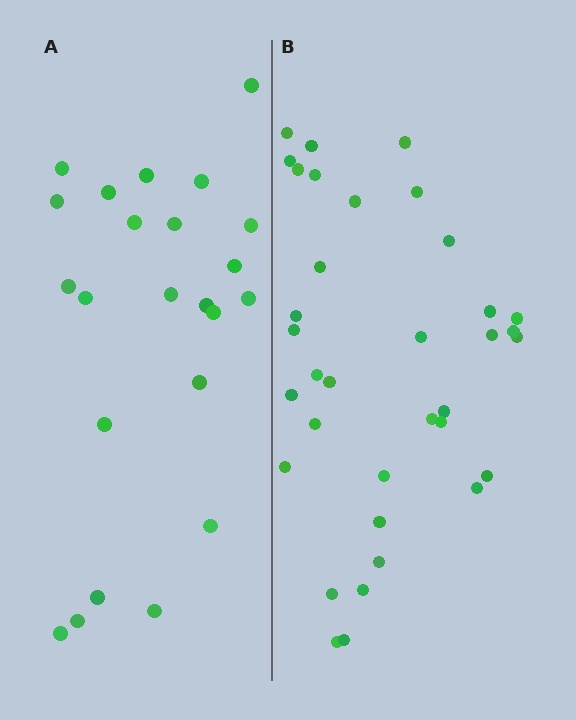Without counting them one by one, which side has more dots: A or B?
Region B (the right region) has more dots.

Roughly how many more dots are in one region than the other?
Region B has roughly 12 or so more dots than region A.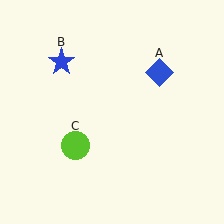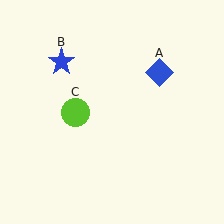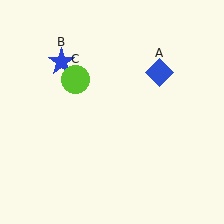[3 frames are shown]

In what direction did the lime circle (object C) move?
The lime circle (object C) moved up.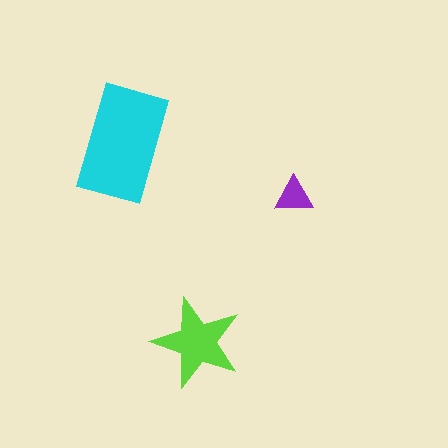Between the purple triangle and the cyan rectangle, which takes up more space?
The cyan rectangle.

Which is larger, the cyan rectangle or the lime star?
The cyan rectangle.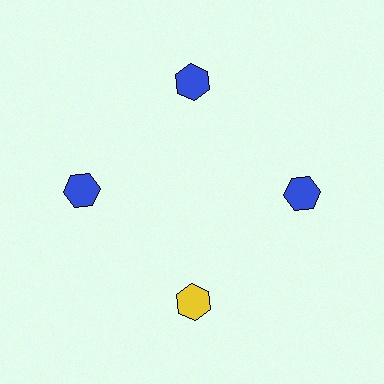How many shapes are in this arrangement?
There are 4 shapes arranged in a ring pattern.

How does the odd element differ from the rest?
It has a different color: yellow instead of blue.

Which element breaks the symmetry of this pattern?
The yellow hexagon at roughly the 6 o'clock position breaks the symmetry. All other shapes are blue hexagons.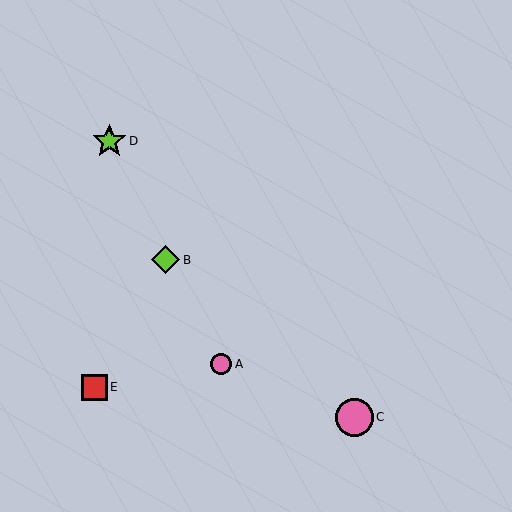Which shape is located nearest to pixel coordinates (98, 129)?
The lime star (labeled D) at (109, 141) is nearest to that location.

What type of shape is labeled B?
Shape B is a lime diamond.